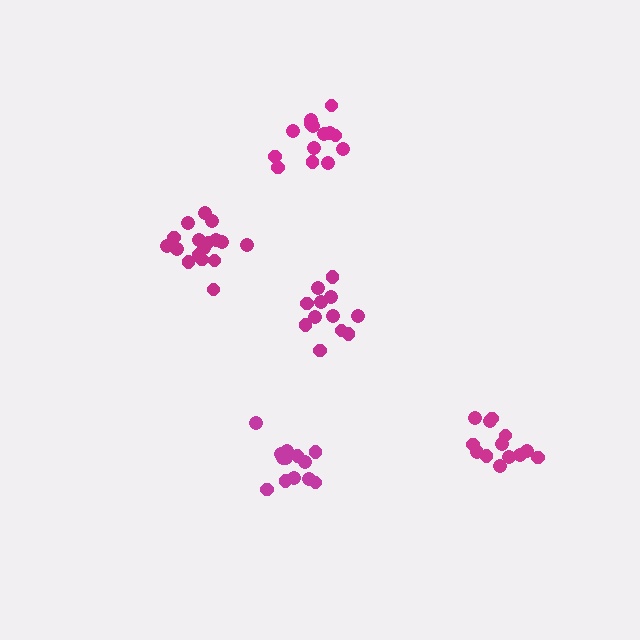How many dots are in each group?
Group 1: 13 dots, Group 2: 14 dots, Group 3: 12 dots, Group 4: 13 dots, Group 5: 17 dots (69 total).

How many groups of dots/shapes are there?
There are 5 groups.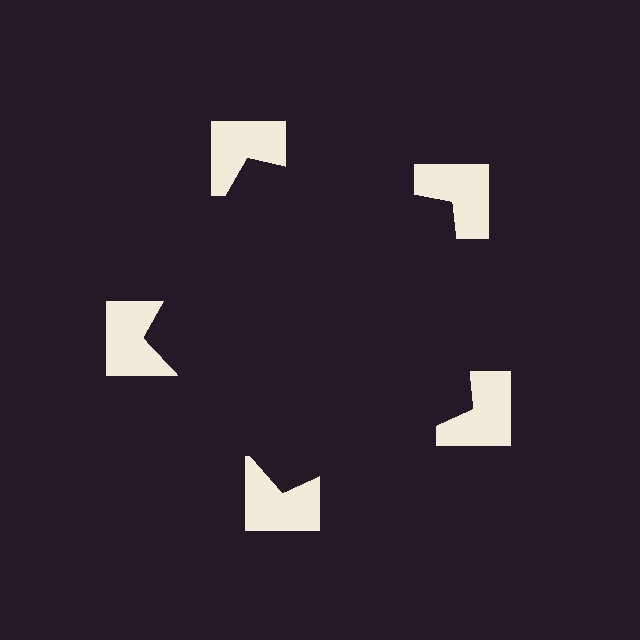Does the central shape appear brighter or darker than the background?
It typically appears slightly darker than the background, even though no actual brightness change is drawn.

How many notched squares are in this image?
There are 5 — one at each vertex of the illusory pentagon.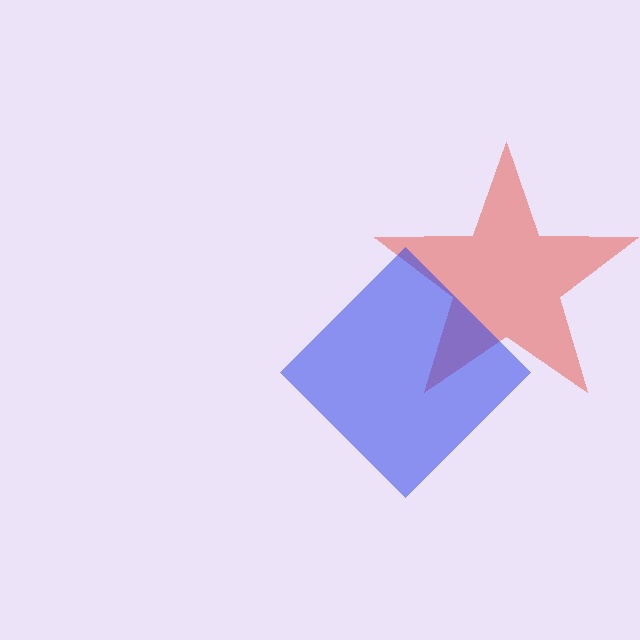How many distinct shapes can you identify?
There are 2 distinct shapes: a red star, a blue diamond.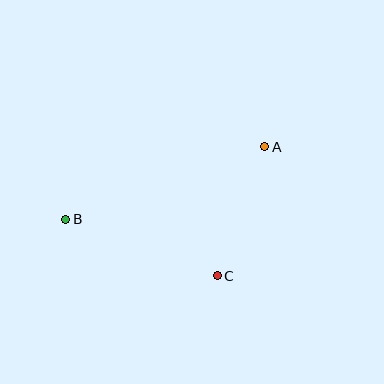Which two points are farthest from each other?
Points A and B are farthest from each other.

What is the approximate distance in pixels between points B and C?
The distance between B and C is approximately 162 pixels.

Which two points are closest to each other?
Points A and C are closest to each other.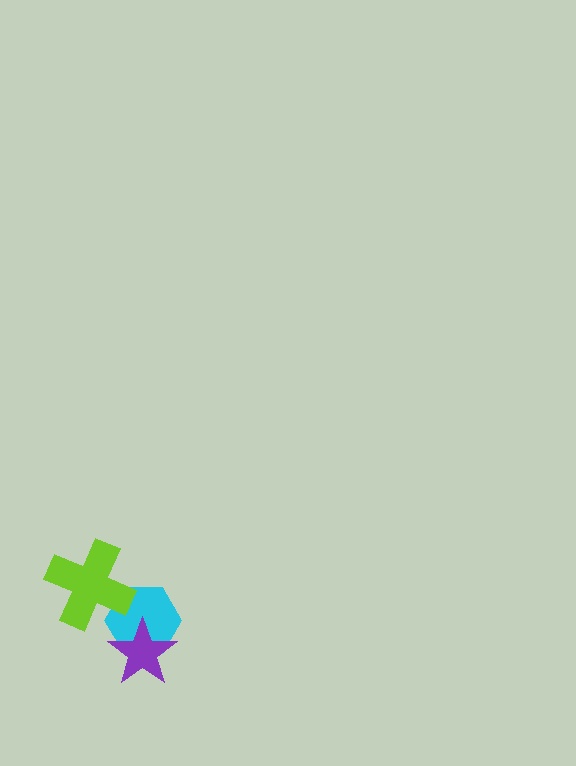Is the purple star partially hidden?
No, no other shape covers it.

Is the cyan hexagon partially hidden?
Yes, it is partially covered by another shape.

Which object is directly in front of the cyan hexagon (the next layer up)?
The purple star is directly in front of the cyan hexagon.